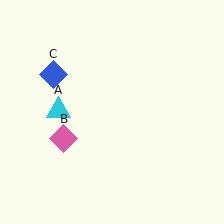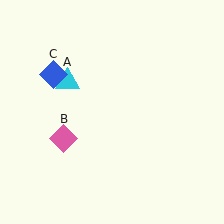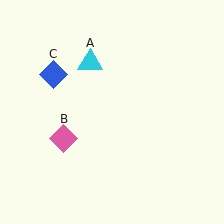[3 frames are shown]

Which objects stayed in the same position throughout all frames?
Pink diamond (object B) and blue diamond (object C) remained stationary.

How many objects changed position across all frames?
1 object changed position: cyan triangle (object A).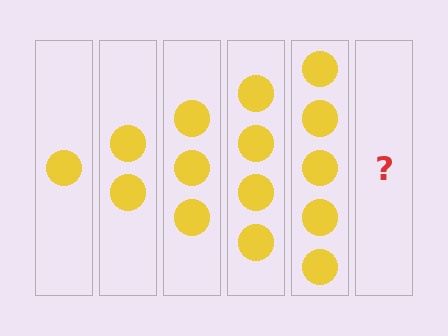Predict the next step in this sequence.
The next step is 6 circles.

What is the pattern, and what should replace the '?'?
The pattern is that each step adds one more circle. The '?' should be 6 circles.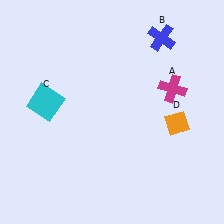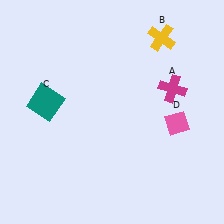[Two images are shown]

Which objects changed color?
B changed from blue to yellow. C changed from cyan to teal. D changed from orange to pink.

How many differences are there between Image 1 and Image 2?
There are 3 differences between the two images.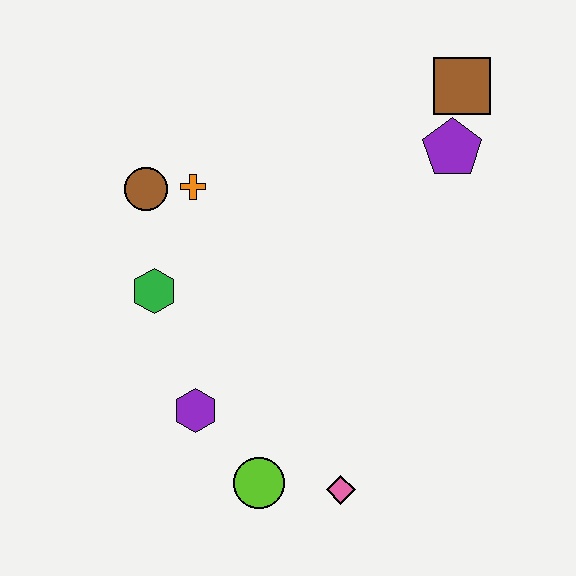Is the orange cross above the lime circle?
Yes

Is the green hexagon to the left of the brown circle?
No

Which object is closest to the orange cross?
The brown circle is closest to the orange cross.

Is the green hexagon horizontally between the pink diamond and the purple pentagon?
No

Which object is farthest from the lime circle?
The brown square is farthest from the lime circle.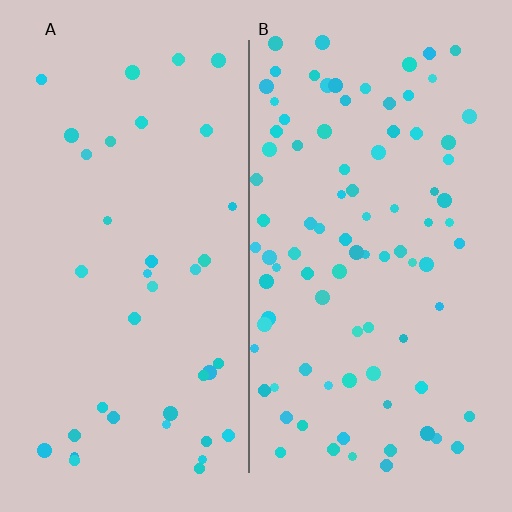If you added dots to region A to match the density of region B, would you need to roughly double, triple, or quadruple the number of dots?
Approximately double.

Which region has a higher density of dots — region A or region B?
B (the right).